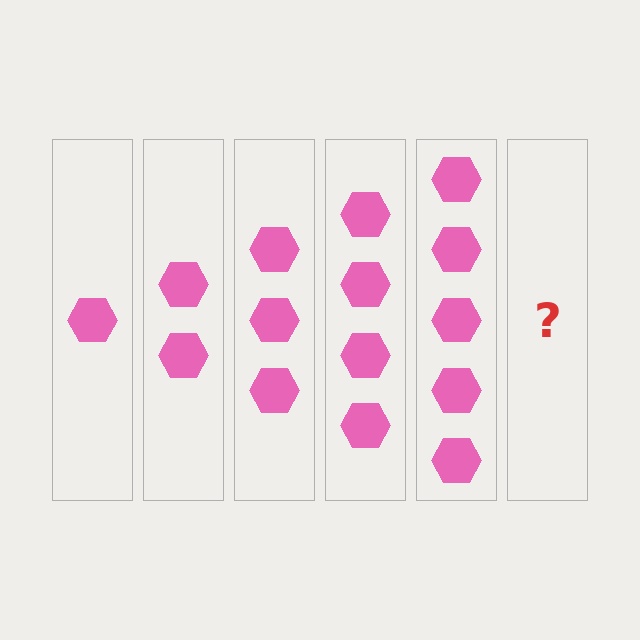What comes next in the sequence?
The next element should be 6 hexagons.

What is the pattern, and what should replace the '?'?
The pattern is that each step adds one more hexagon. The '?' should be 6 hexagons.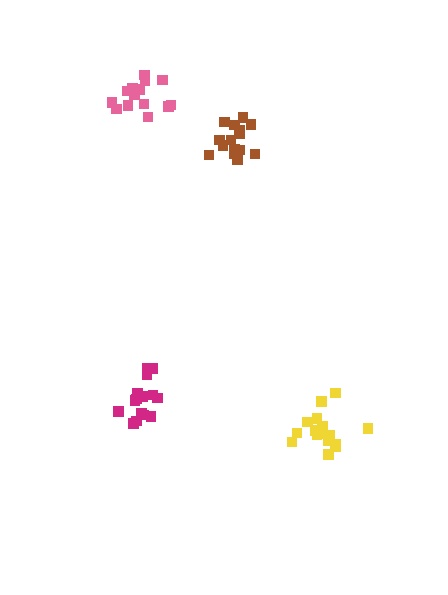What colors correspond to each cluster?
The clusters are colored: magenta, pink, yellow, brown.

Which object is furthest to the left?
The magenta cluster is leftmost.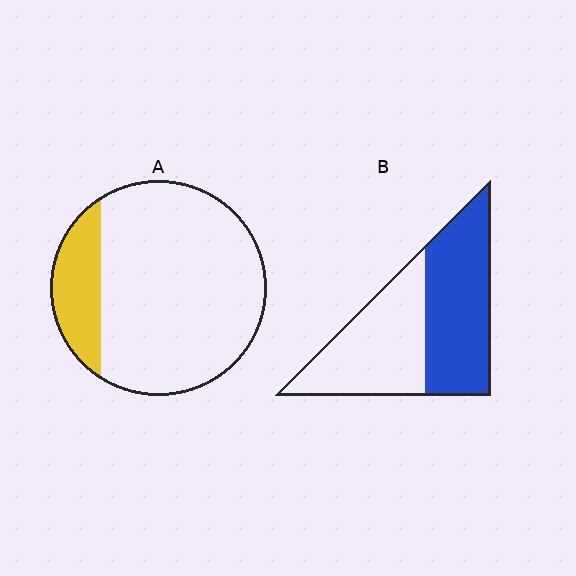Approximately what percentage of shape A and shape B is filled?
A is approximately 20% and B is approximately 50%.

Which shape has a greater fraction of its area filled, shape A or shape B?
Shape B.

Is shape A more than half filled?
No.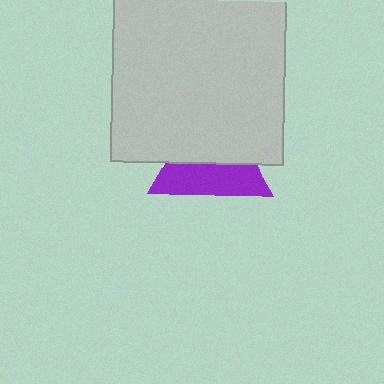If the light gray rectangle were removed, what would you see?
You would see the complete purple triangle.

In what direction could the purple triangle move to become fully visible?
The purple triangle could move down. That would shift it out from behind the light gray rectangle entirely.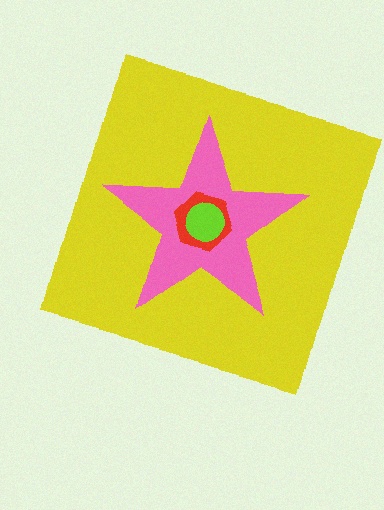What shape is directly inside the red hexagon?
The lime circle.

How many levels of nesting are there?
4.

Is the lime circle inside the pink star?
Yes.